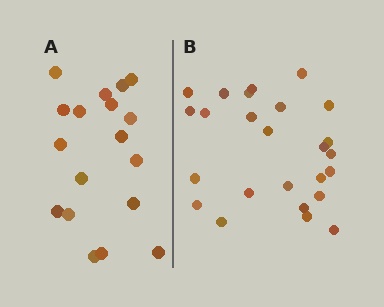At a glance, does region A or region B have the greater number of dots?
Region B (the right region) has more dots.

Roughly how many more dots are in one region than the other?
Region B has roughly 8 or so more dots than region A.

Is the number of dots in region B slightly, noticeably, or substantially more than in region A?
Region B has noticeably more, but not dramatically so. The ratio is roughly 1.4 to 1.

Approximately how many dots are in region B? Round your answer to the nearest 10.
About 20 dots. (The exact count is 25, which rounds to 20.)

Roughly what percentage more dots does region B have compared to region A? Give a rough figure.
About 40% more.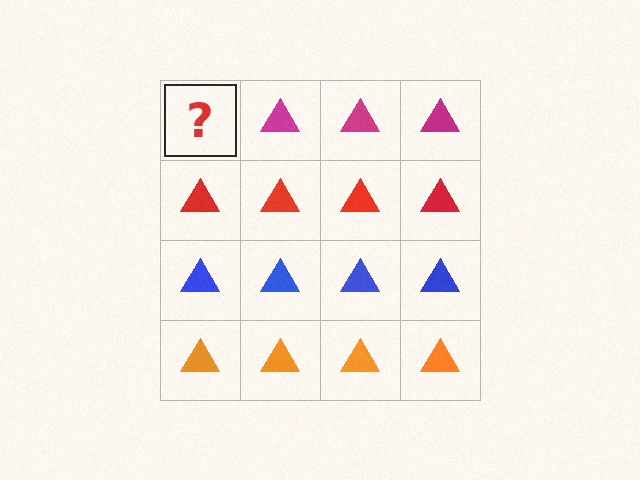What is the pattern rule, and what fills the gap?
The rule is that each row has a consistent color. The gap should be filled with a magenta triangle.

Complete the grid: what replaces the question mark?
The question mark should be replaced with a magenta triangle.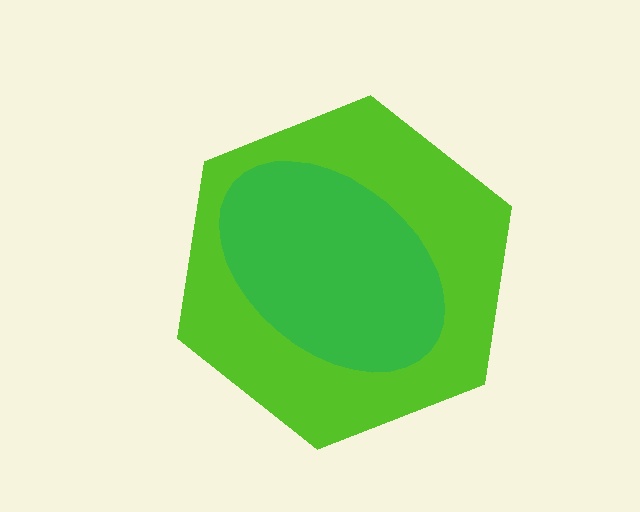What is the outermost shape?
The lime hexagon.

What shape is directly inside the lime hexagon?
The green ellipse.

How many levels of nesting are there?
2.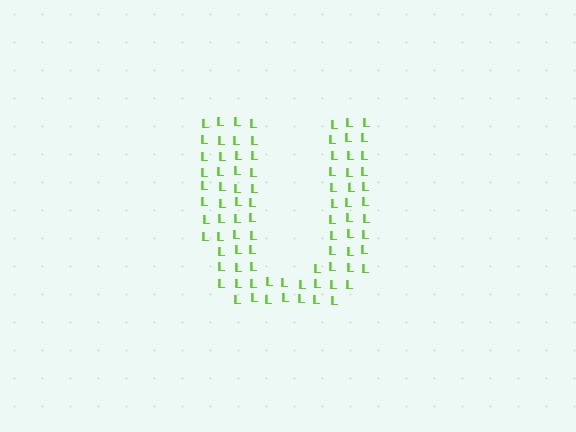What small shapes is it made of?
It is made of small letter L's.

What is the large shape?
The large shape is the letter U.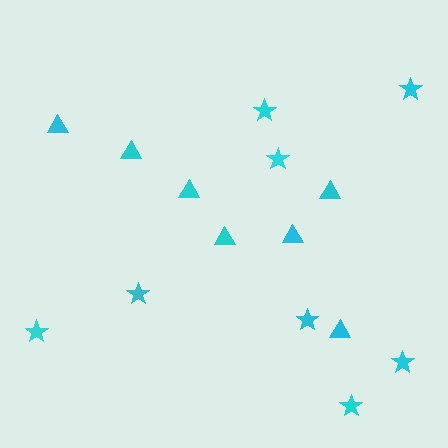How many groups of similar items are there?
There are 2 groups: one group of triangles (7) and one group of stars (8).